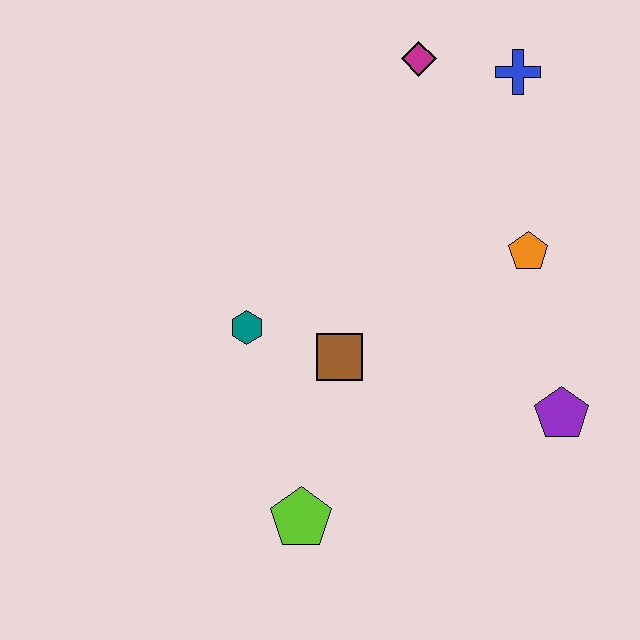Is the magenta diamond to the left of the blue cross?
Yes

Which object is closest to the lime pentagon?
The brown square is closest to the lime pentagon.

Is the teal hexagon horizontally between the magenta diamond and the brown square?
No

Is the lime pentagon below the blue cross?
Yes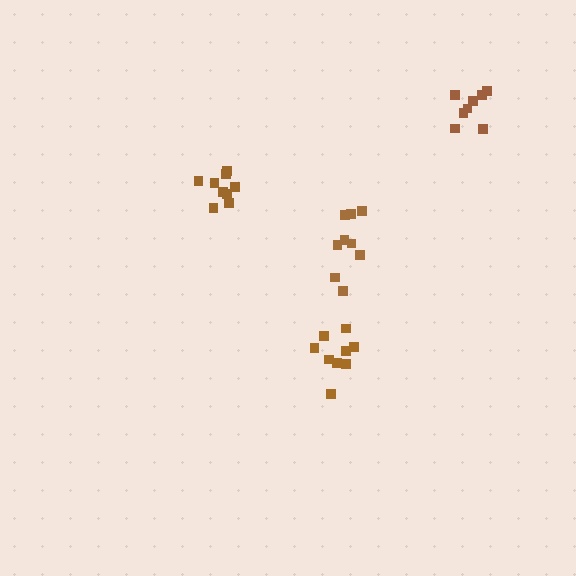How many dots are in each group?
Group 1: 9 dots, Group 2: 9 dots, Group 3: 8 dots, Group 4: 9 dots (35 total).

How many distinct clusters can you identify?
There are 4 distinct clusters.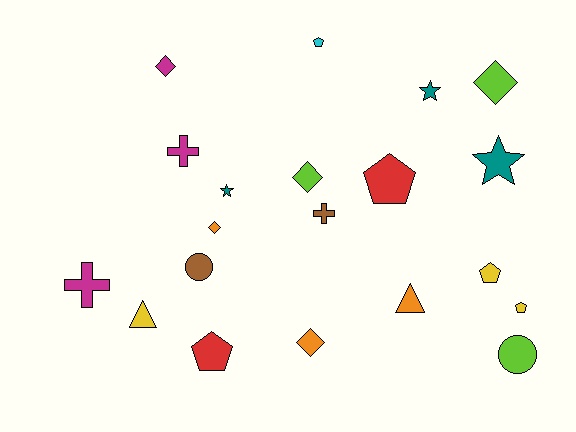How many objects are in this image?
There are 20 objects.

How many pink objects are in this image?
There are no pink objects.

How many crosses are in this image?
There are 3 crosses.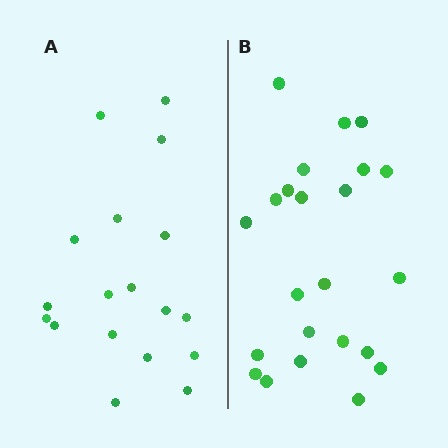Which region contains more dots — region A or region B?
Region B (the right region) has more dots.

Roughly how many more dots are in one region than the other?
Region B has about 5 more dots than region A.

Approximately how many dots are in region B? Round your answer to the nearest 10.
About 20 dots. (The exact count is 23, which rounds to 20.)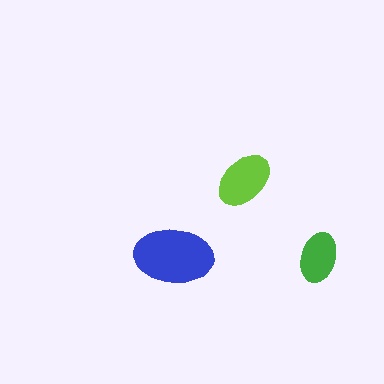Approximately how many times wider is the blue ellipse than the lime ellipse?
About 1.5 times wider.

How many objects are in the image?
There are 3 objects in the image.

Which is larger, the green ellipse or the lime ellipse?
The lime one.